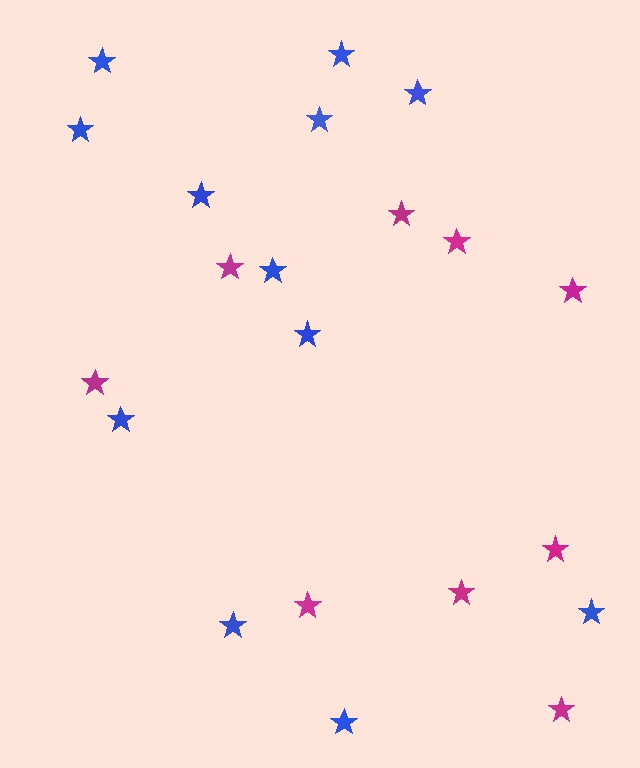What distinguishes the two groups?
There are 2 groups: one group of magenta stars (9) and one group of blue stars (12).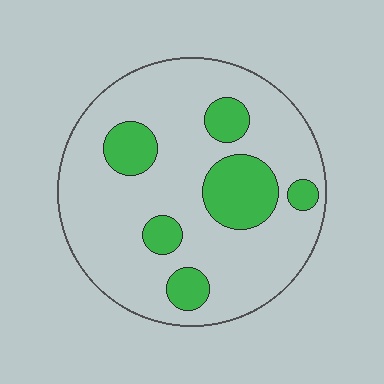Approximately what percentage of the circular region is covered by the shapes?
Approximately 20%.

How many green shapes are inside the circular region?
6.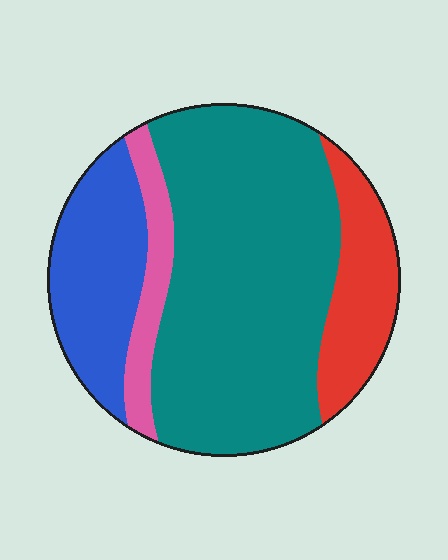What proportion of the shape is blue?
Blue covers about 20% of the shape.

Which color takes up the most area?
Teal, at roughly 60%.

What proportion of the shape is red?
Red covers roughly 15% of the shape.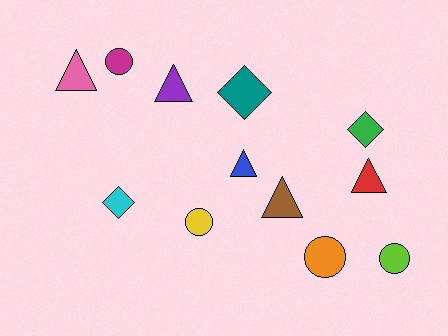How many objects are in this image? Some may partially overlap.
There are 12 objects.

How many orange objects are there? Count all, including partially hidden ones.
There is 1 orange object.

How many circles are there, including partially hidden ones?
There are 4 circles.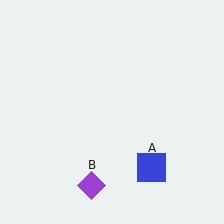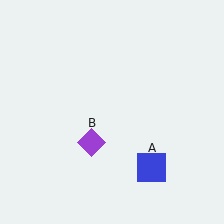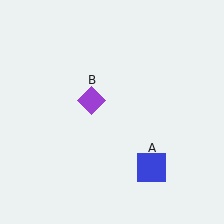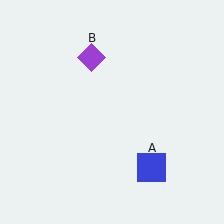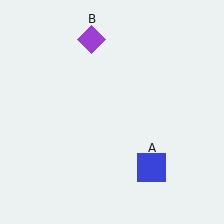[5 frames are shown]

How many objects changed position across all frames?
1 object changed position: purple diamond (object B).